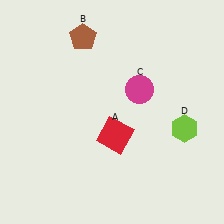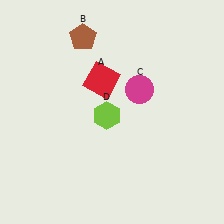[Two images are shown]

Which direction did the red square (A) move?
The red square (A) moved up.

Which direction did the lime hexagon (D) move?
The lime hexagon (D) moved left.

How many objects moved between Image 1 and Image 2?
2 objects moved between the two images.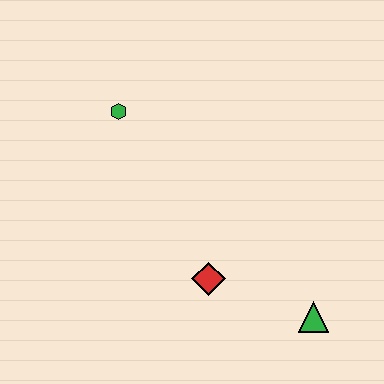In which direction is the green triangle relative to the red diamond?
The green triangle is to the right of the red diamond.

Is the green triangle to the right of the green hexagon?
Yes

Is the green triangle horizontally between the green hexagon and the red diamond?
No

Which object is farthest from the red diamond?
The green hexagon is farthest from the red diamond.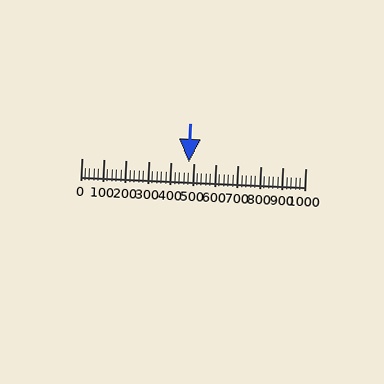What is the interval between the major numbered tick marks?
The major tick marks are spaced 100 units apart.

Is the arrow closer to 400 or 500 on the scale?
The arrow is closer to 500.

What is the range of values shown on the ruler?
The ruler shows values from 0 to 1000.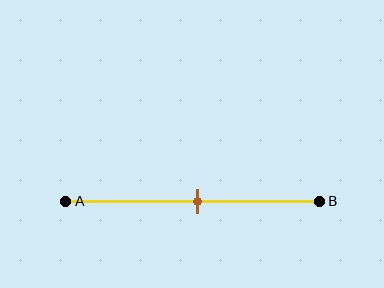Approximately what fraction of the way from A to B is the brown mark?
The brown mark is approximately 50% of the way from A to B.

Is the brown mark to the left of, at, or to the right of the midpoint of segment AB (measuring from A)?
The brown mark is approximately at the midpoint of segment AB.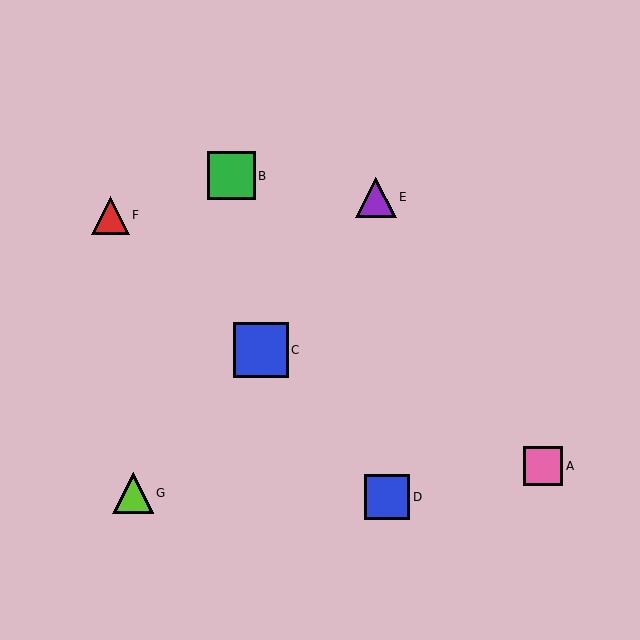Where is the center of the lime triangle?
The center of the lime triangle is at (133, 493).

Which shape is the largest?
The blue square (labeled C) is the largest.